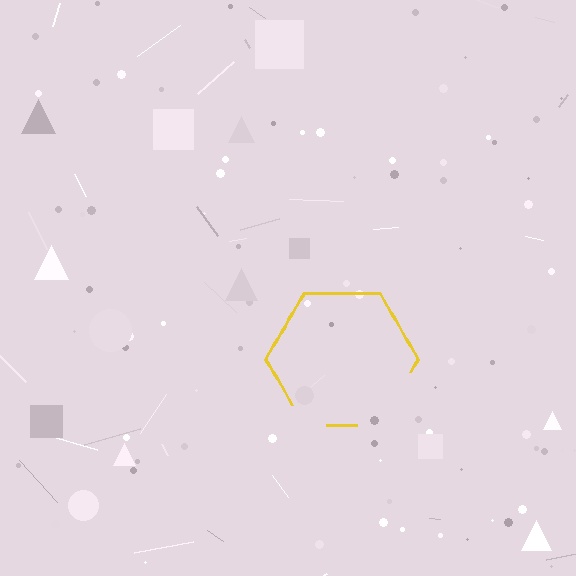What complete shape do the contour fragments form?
The contour fragments form a hexagon.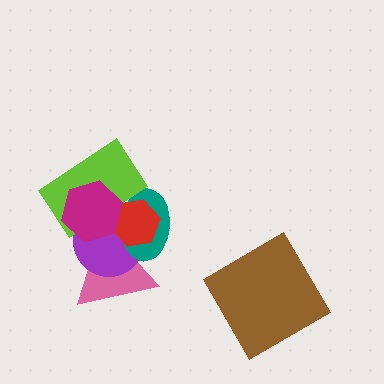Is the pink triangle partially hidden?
Yes, it is partially covered by another shape.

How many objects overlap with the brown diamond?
0 objects overlap with the brown diamond.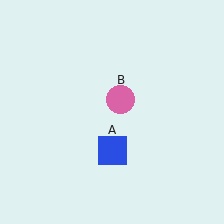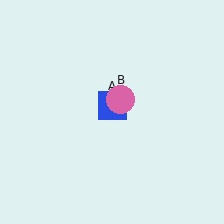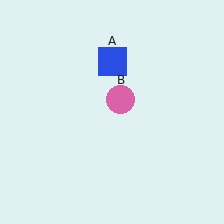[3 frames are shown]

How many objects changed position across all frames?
1 object changed position: blue square (object A).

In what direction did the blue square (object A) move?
The blue square (object A) moved up.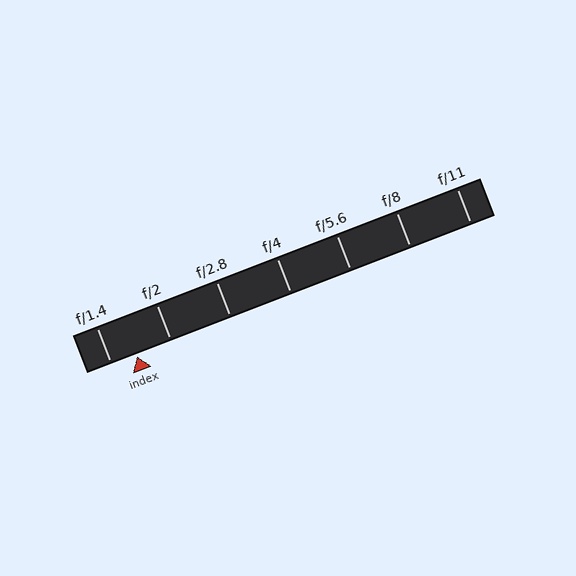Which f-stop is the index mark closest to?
The index mark is closest to f/1.4.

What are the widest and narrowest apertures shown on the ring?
The widest aperture shown is f/1.4 and the narrowest is f/11.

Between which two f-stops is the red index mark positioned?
The index mark is between f/1.4 and f/2.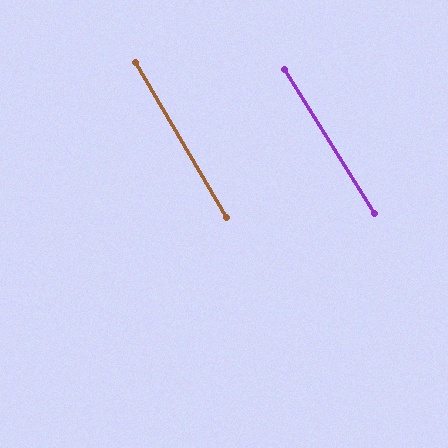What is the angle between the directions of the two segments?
Approximately 1 degree.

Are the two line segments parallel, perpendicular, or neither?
Parallel — their directions differ by only 1.3°.